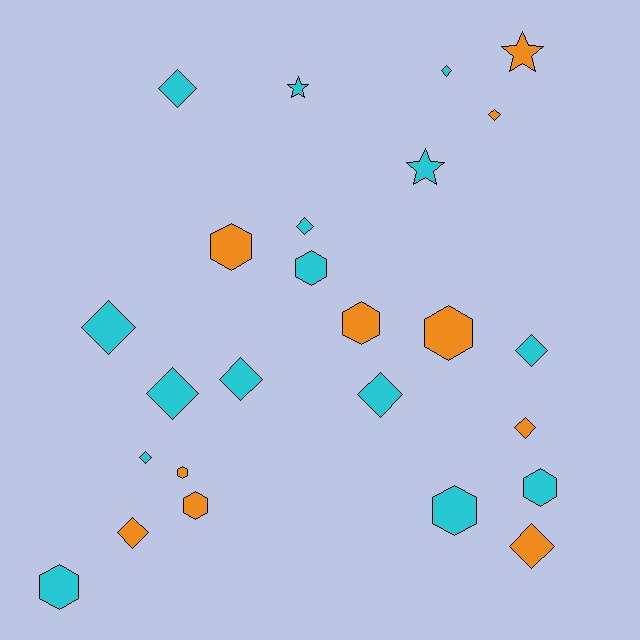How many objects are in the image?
There are 25 objects.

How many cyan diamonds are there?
There are 9 cyan diamonds.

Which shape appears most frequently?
Diamond, with 13 objects.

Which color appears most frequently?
Cyan, with 15 objects.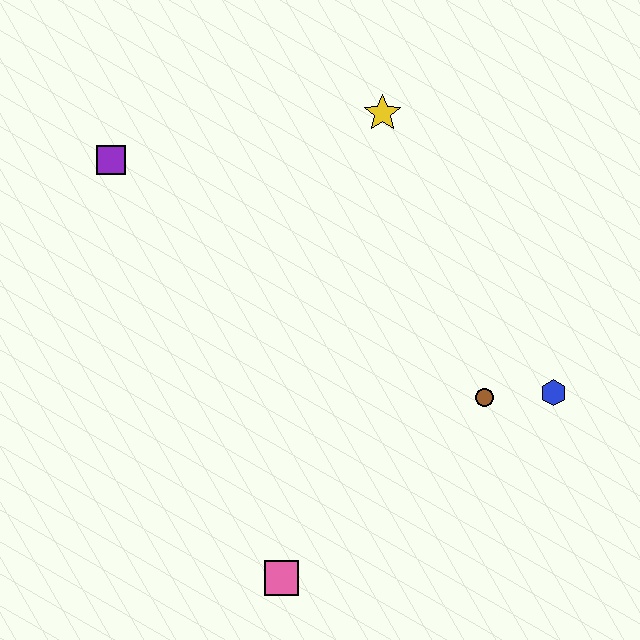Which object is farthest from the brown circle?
The purple square is farthest from the brown circle.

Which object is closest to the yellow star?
The purple square is closest to the yellow star.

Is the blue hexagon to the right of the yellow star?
Yes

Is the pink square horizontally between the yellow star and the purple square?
Yes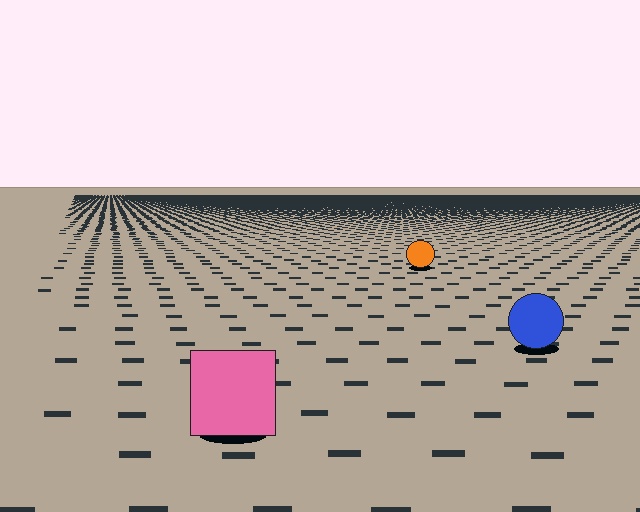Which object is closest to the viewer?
The pink square is closest. The texture marks near it are larger and more spread out.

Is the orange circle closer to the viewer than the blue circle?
No. The blue circle is closer — you can tell from the texture gradient: the ground texture is coarser near it.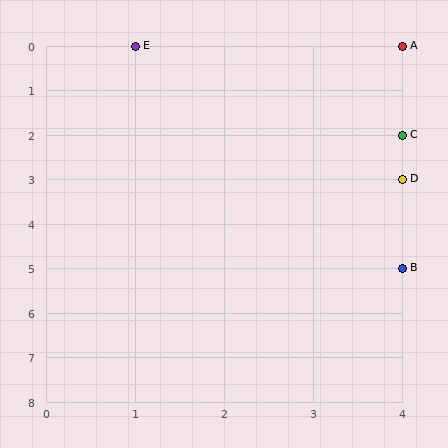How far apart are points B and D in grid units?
Points B and D are 2 rows apart.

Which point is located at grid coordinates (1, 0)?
Point E is at (1, 0).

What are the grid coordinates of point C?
Point C is at grid coordinates (4, 2).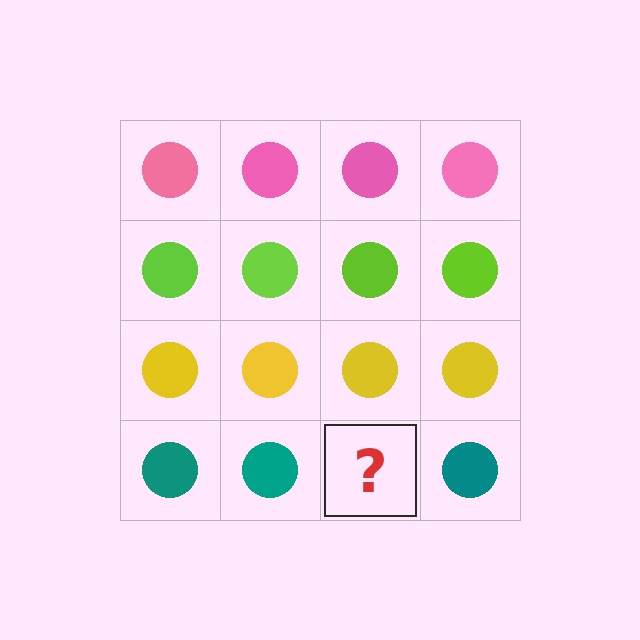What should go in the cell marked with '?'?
The missing cell should contain a teal circle.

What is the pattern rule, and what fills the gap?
The rule is that each row has a consistent color. The gap should be filled with a teal circle.